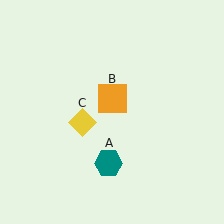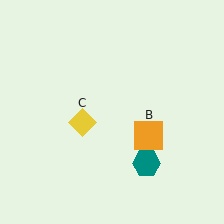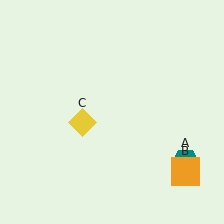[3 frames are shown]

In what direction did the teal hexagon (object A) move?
The teal hexagon (object A) moved right.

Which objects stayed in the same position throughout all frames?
Yellow diamond (object C) remained stationary.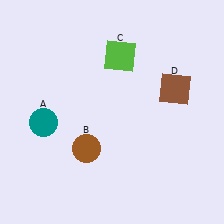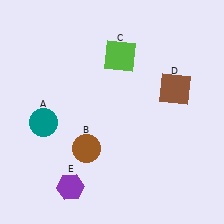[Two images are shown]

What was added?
A purple hexagon (E) was added in Image 2.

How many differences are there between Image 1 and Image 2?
There is 1 difference between the two images.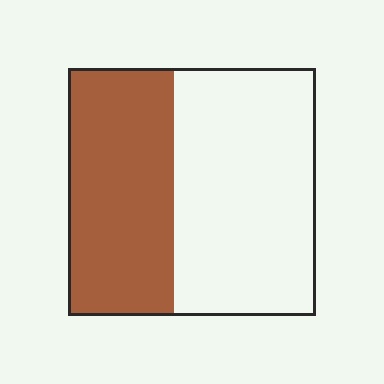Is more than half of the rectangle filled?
No.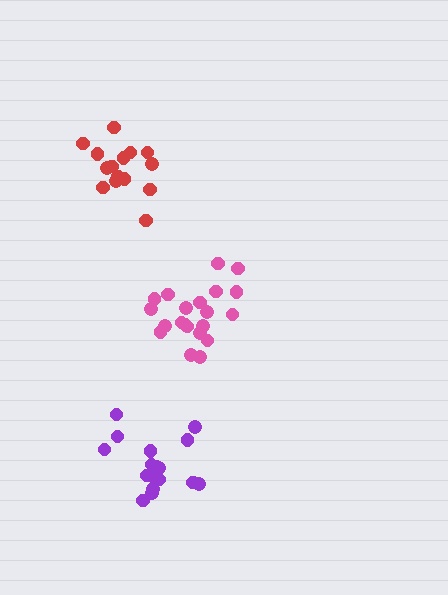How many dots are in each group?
Group 1: 17 dots, Group 2: 15 dots, Group 3: 21 dots (53 total).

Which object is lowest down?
The purple cluster is bottommost.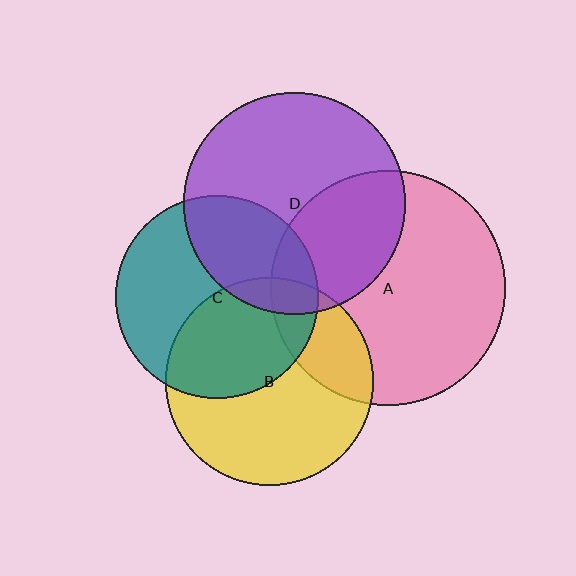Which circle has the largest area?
Circle A (pink).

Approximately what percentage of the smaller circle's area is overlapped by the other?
Approximately 40%.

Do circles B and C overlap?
Yes.